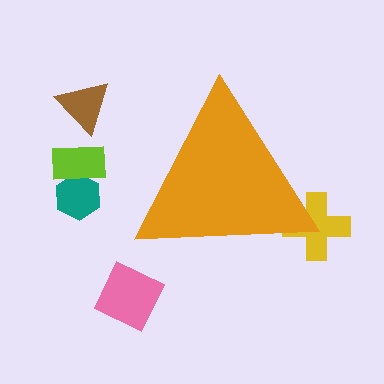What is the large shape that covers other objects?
An orange triangle.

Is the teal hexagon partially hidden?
No, the teal hexagon is fully visible.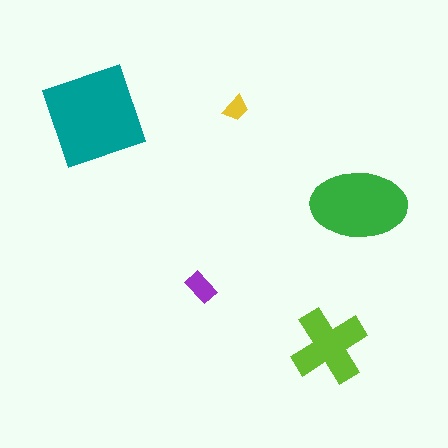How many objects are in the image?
There are 5 objects in the image.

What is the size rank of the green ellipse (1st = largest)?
2nd.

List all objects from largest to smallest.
The teal diamond, the green ellipse, the lime cross, the purple rectangle, the yellow trapezoid.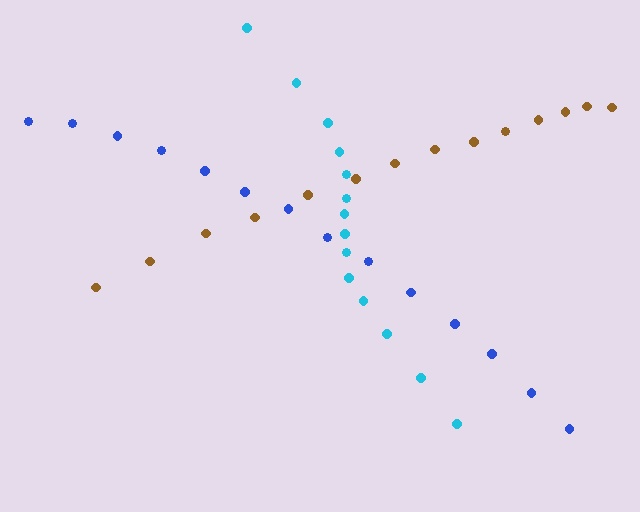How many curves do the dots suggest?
There are 3 distinct paths.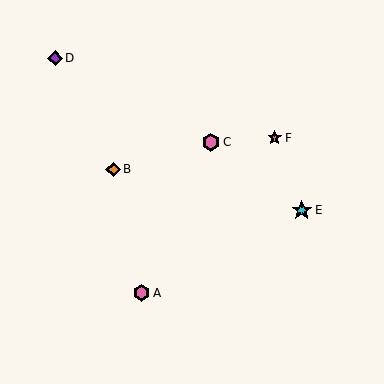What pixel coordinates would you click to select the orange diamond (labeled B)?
Click at (113, 169) to select the orange diamond B.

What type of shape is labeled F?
Shape F is a pink star.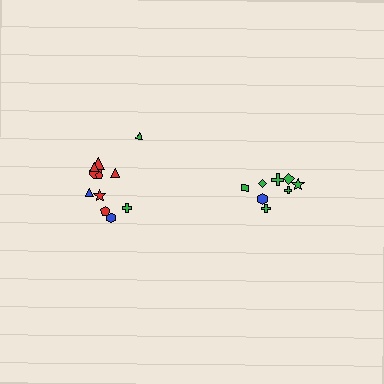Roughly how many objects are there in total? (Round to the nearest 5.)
Roughly 20 objects in total.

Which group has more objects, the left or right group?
The left group.